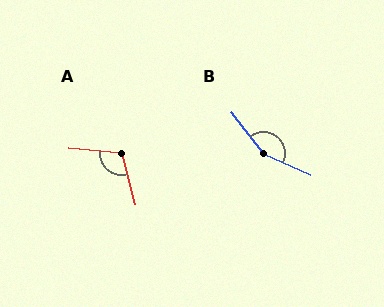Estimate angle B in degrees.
Approximately 151 degrees.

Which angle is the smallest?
A, at approximately 111 degrees.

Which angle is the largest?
B, at approximately 151 degrees.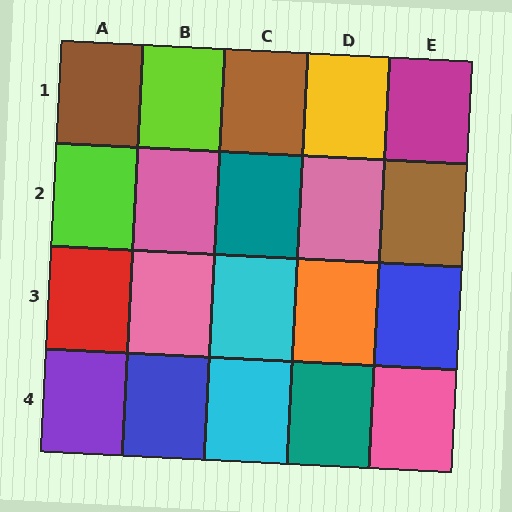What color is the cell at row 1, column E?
Magenta.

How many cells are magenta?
1 cell is magenta.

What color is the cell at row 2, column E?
Brown.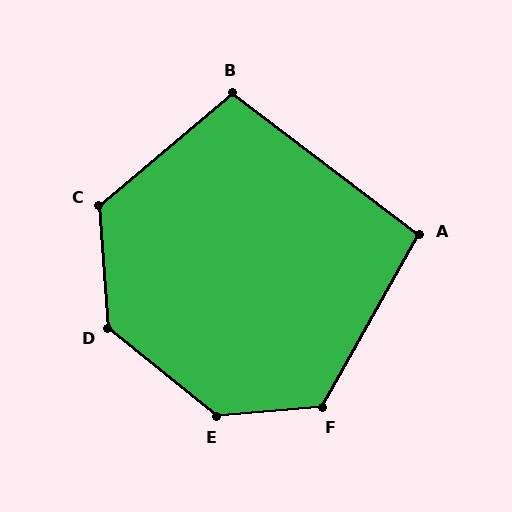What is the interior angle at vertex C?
Approximately 126 degrees (obtuse).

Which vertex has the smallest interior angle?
A, at approximately 98 degrees.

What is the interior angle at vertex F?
Approximately 124 degrees (obtuse).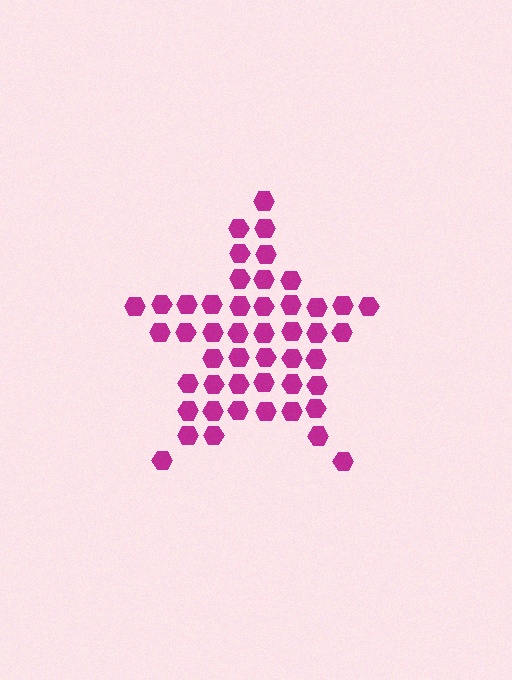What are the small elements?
The small elements are hexagons.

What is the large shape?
The large shape is a star.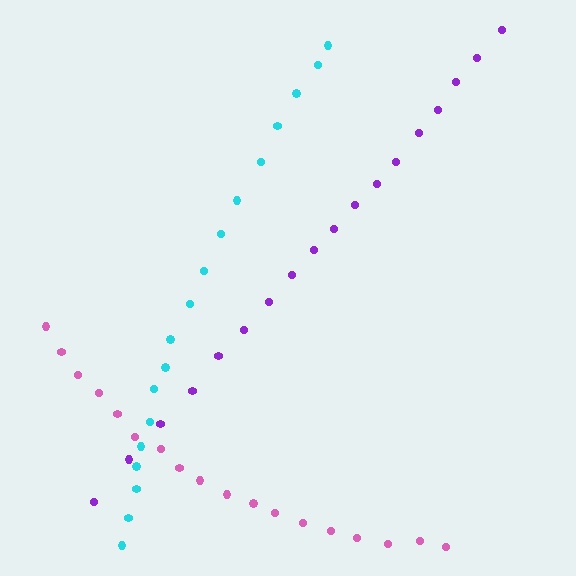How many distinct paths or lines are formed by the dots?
There are 3 distinct paths.